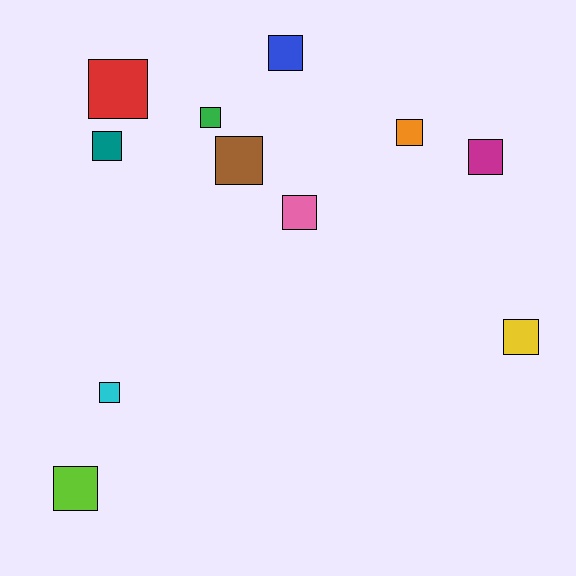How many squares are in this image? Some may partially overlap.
There are 11 squares.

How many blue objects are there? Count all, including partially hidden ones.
There is 1 blue object.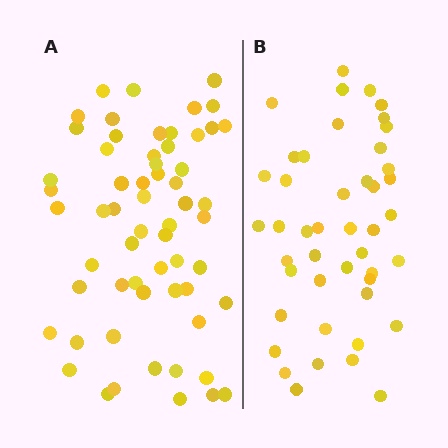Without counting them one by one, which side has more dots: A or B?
Region A (the left region) has more dots.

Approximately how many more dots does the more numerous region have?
Region A has approximately 15 more dots than region B.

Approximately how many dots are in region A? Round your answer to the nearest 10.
About 60 dots.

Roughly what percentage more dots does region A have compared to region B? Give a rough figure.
About 35% more.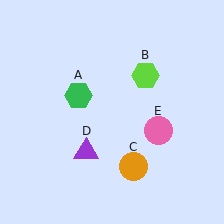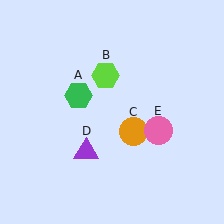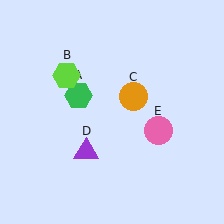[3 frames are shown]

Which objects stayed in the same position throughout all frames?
Green hexagon (object A) and purple triangle (object D) and pink circle (object E) remained stationary.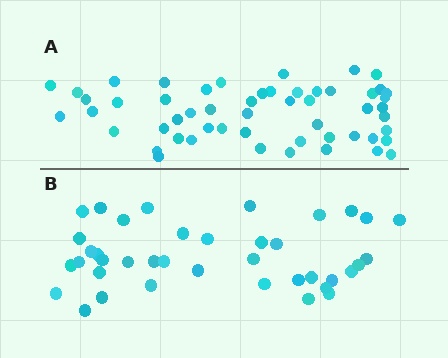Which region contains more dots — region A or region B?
Region A (the top region) has more dots.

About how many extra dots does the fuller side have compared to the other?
Region A has approximately 15 more dots than region B.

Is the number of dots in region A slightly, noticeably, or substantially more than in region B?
Region A has noticeably more, but not dramatically so. The ratio is roughly 1.4 to 1.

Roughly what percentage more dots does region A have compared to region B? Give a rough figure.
About 40% more.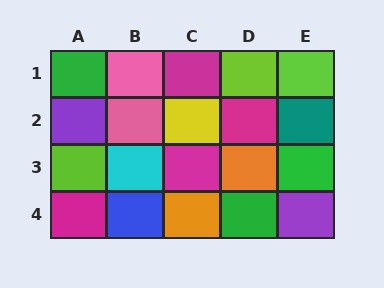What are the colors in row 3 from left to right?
Lime, cyan, magenta, orange, green.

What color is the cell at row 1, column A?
Green.